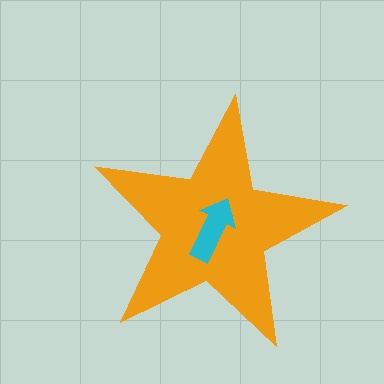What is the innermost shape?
The cyan arrow.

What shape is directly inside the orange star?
The cyan arrow.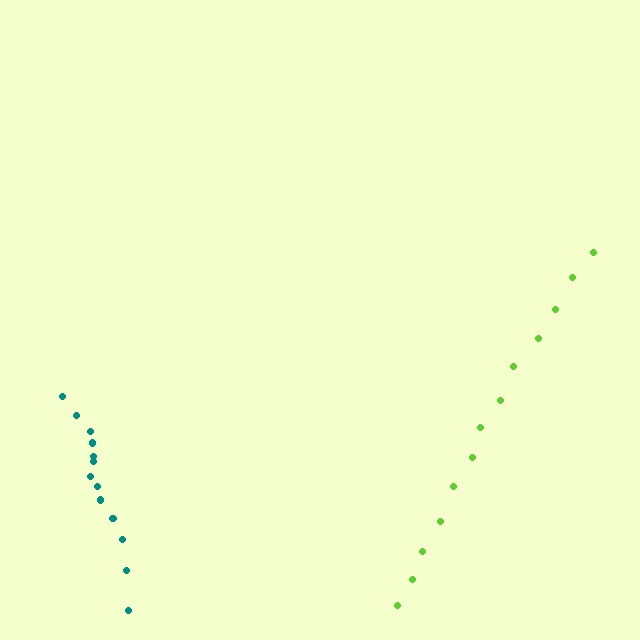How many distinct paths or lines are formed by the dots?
There are 2 distinct paths.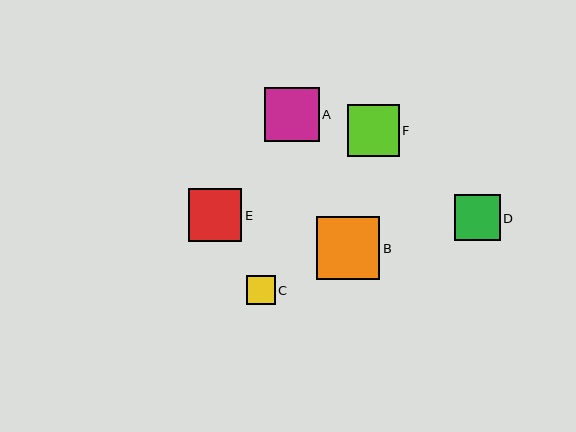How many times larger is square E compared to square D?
Square E is approximately 1.1 times the size of square D.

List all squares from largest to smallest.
From largest to smallest: B, A, E, F, D, C.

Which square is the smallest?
Square C is the smallest with a size of approximately 29 pixels.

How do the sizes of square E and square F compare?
Square E and square F are approximately the same size.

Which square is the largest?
Square B is the largest with a size of approximately 63 pixels.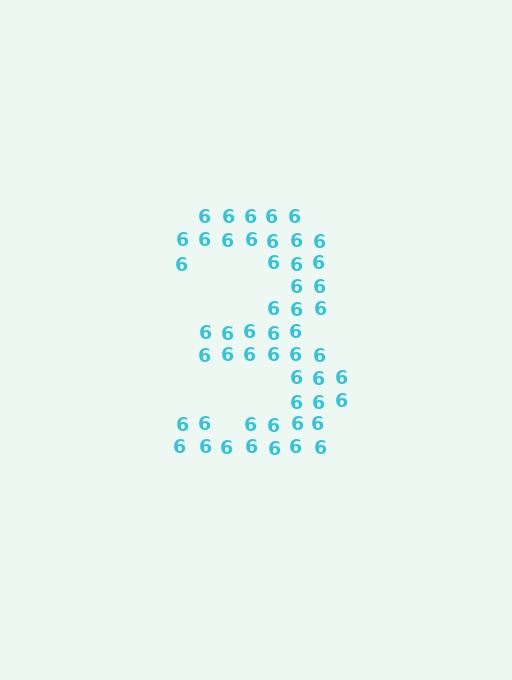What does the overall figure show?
The overall figure shows the digit 3.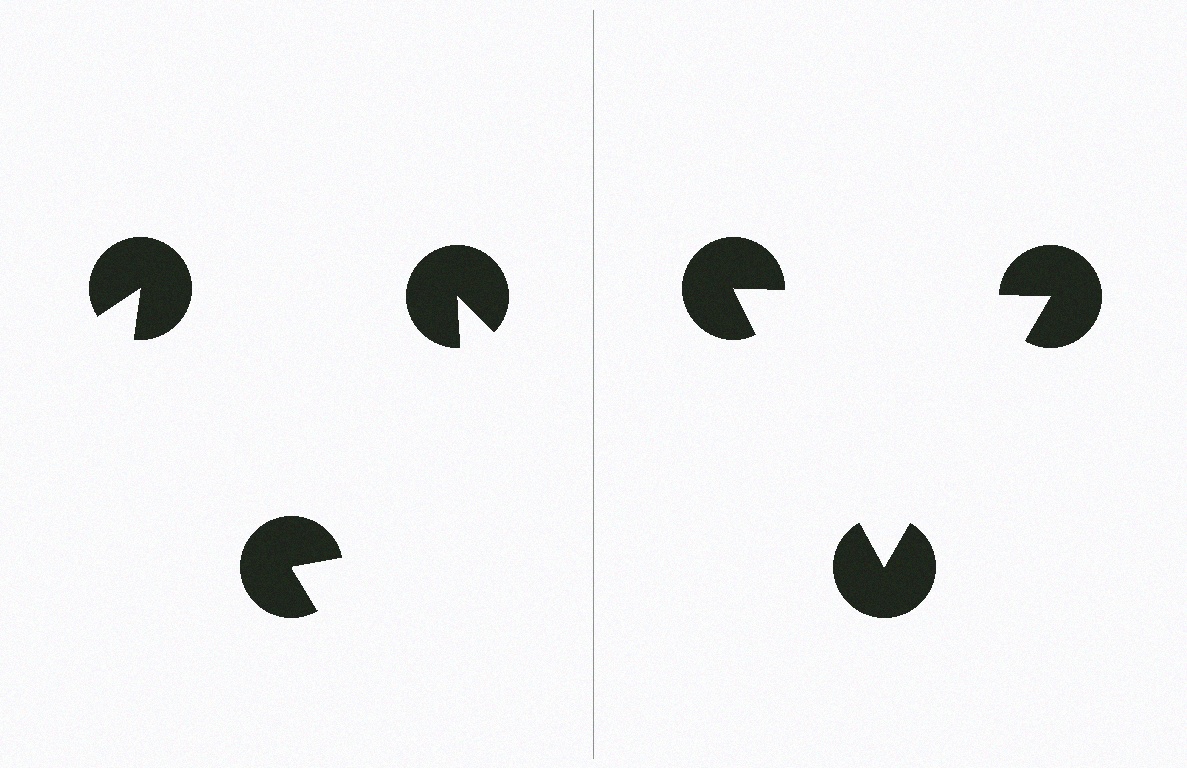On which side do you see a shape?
An illusory triangle appears on the right side. On the left side the wedge cuts are rotated, so no coherent shape forms.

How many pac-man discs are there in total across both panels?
6 — 3 on each side.